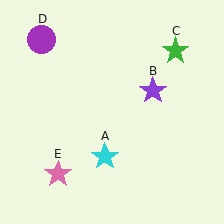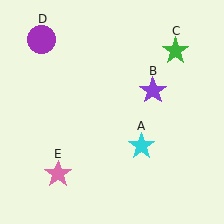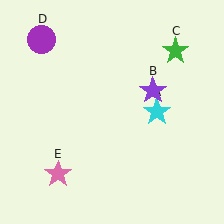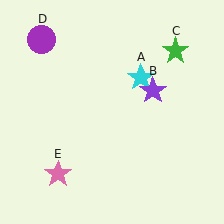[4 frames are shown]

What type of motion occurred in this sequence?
The cyan star (object A) rotated counterclockwise around the center of the scene.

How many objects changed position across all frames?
1 object changed position: cyan star (object A).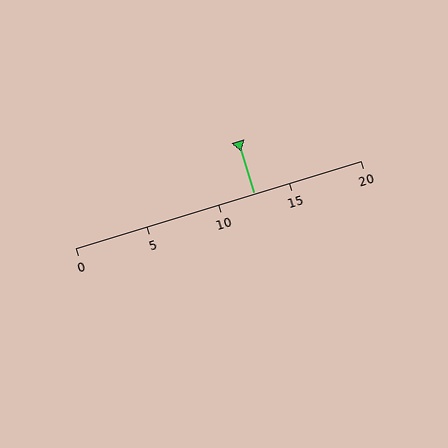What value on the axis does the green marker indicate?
The marker indicates approximately 12.5.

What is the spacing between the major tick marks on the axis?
The major ticks are spaced 5 apart.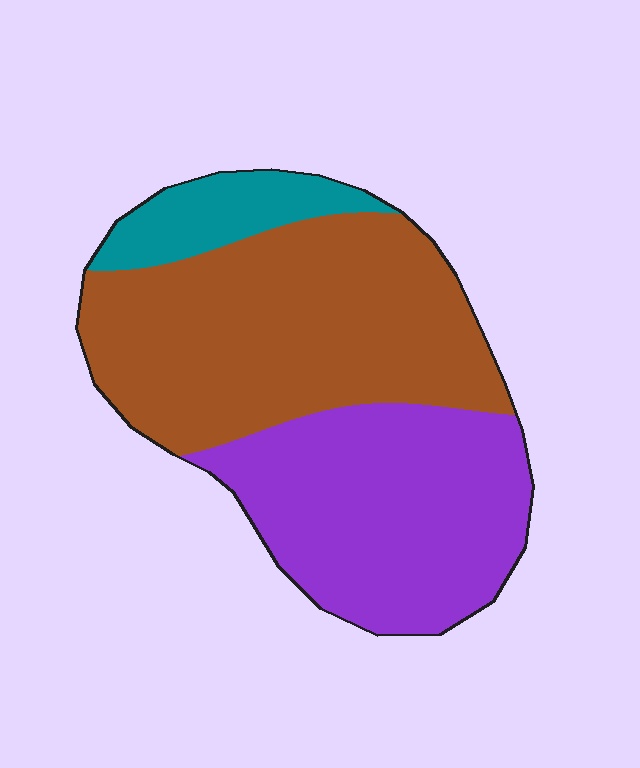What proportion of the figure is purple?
Purple takes up between a quarter and a half of the figure.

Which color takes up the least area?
Teal, at roughly 10%.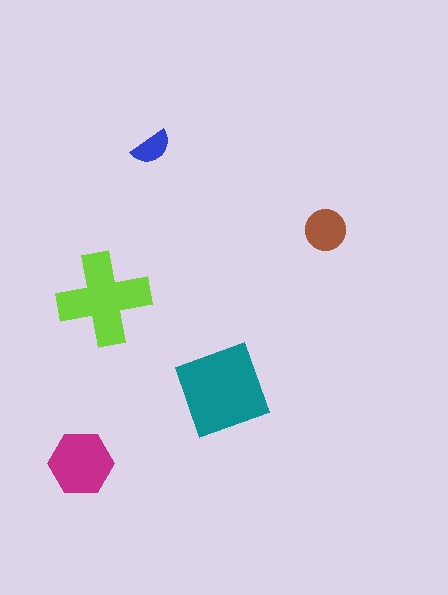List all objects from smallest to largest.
The blue semicircle, the brown circle, the magenta hexagon, the lime cross, the teal diamond.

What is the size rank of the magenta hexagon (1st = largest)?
3rd.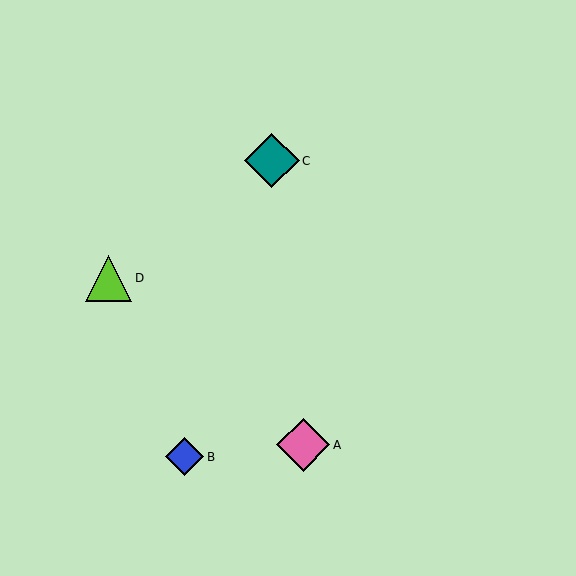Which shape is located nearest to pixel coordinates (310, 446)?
The pink diamond (labeled A) at (303, 445) is nearest to that location.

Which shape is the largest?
The teal diamond (labeled C) is the largest.